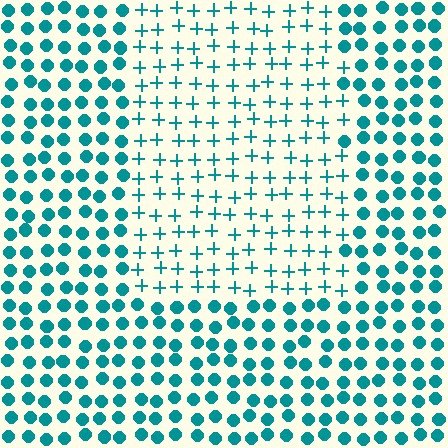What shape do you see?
I see a rectangle.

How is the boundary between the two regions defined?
The boundary is defined by a change in element shape: plus signs inside vs. circles outside. All elements share the same color and spacing.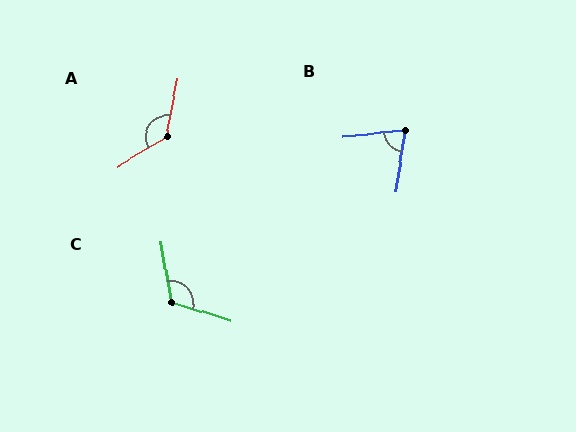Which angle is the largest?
A, at approximately 132 degrees.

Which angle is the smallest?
B, at approximately 75 degrees.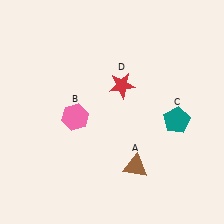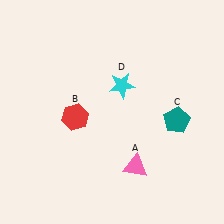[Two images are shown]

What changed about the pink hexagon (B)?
In Image 1, B is pink. In Image 2, it changed to red.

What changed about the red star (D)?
In Image 1, D is red. In Image 2, it changed to cyan.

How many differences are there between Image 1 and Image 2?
There are 3 differences between the two images.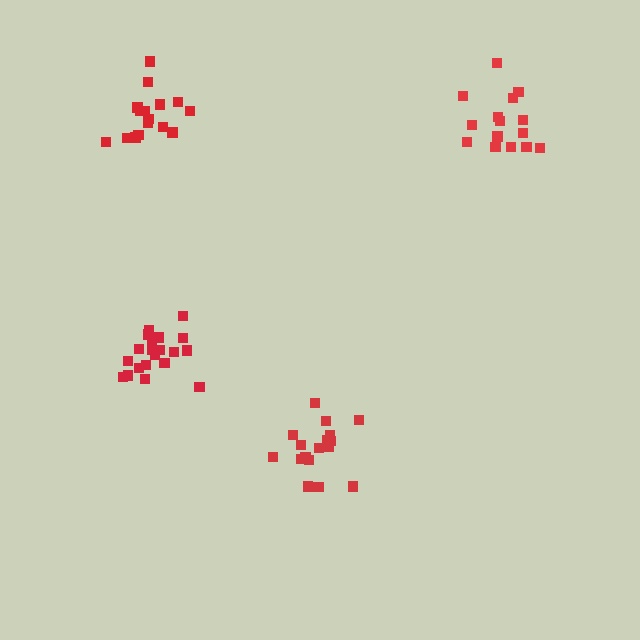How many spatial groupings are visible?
There are 4 spatial groupings.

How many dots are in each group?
Group 1: 20 dots, Group 2: 16 dots, Group 3: 17 dots, Group 4: 15 dots (68 total).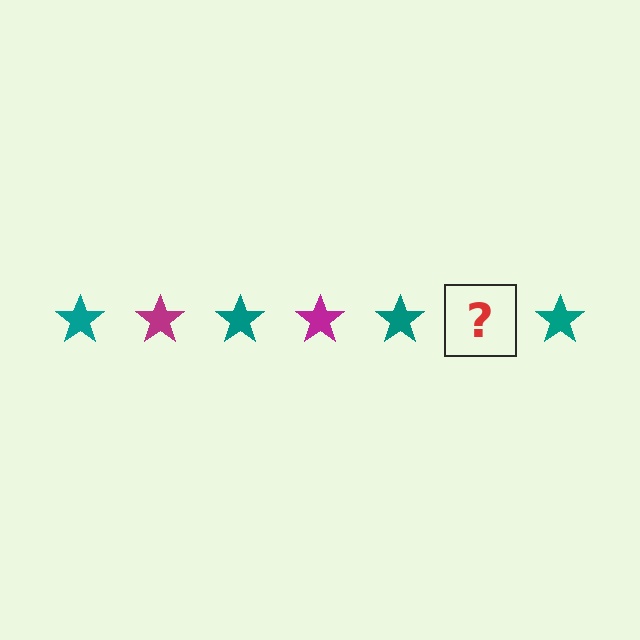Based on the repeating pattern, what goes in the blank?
The blank should be a magenta star.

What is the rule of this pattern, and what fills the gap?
The rule is that the pattern cycles through teal, magenta stars. The gap should be filled with a magenta star.